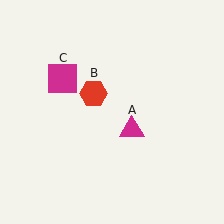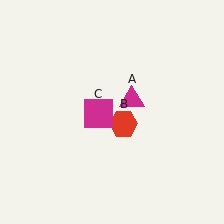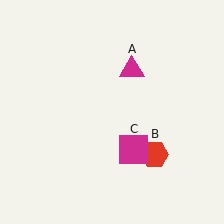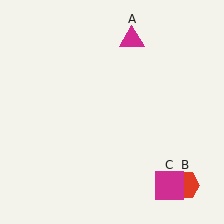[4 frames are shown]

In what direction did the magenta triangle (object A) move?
The magenta triangle (object A) moved up.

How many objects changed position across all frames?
3 objects changed position: magenta triangle (object A), red hexagon (object B), magenta square (object C).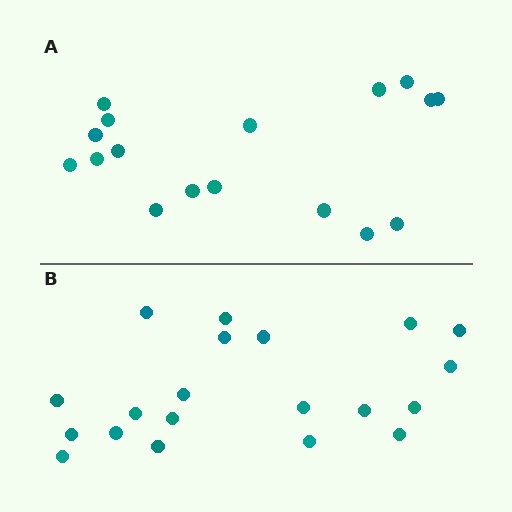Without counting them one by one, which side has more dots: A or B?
Region B (the bottom region) has more dots.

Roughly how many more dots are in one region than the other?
Region B has just a few more — roughly 2 or 3 more dots than region A.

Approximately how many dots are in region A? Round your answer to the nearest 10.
About 20 dots. (The exact count is 17, which rounds to 20.)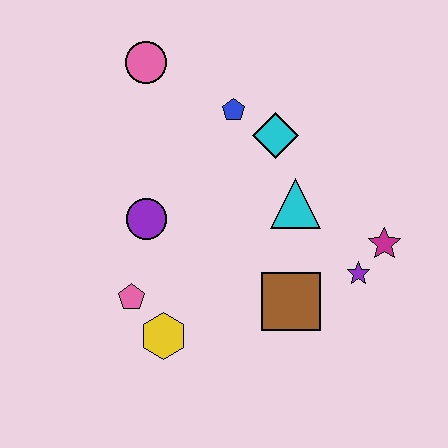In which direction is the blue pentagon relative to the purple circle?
The blue pentagon is above the purple circle.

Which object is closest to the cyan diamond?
The blue pentagon is closest to the cyan diamond.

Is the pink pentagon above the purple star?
No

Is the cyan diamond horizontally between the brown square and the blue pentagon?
Yes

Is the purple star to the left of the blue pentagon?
No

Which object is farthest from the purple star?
The pink circle is farthest from the purple star.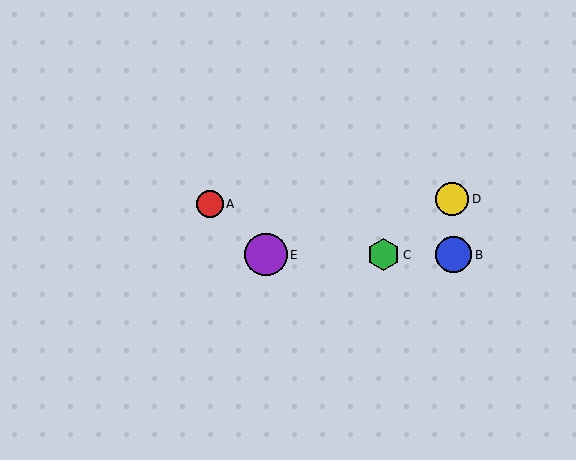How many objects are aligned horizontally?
3 objects (B, C, E) are aligned horizontally.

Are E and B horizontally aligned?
Yes, both are at y≈255.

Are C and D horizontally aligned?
No, C is at y≈255 and D is at y≈199.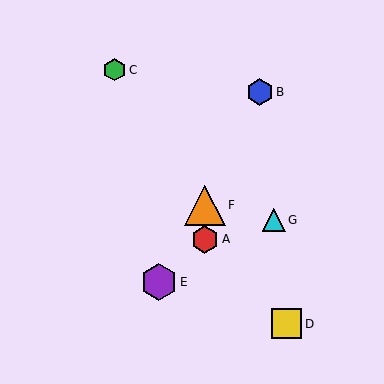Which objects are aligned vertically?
Objects A, F are aligned vertically.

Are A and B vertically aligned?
No, A is at x≈205 and B is at x≈260.